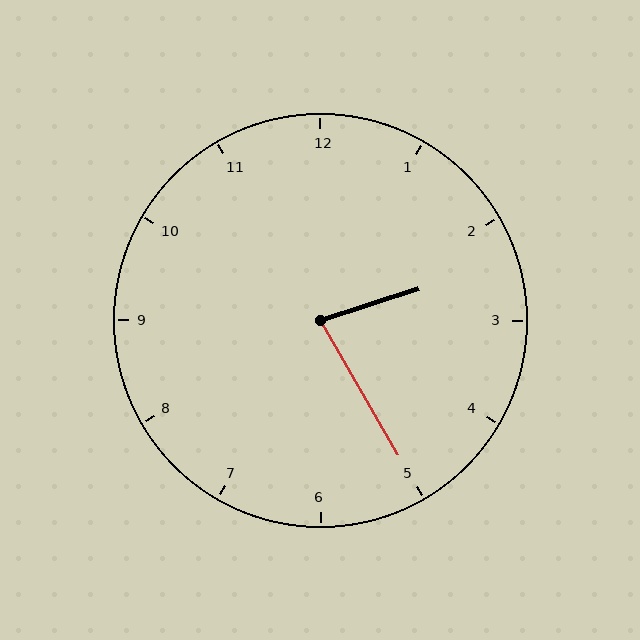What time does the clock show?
2:25.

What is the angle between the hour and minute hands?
Approximately 78 degrees.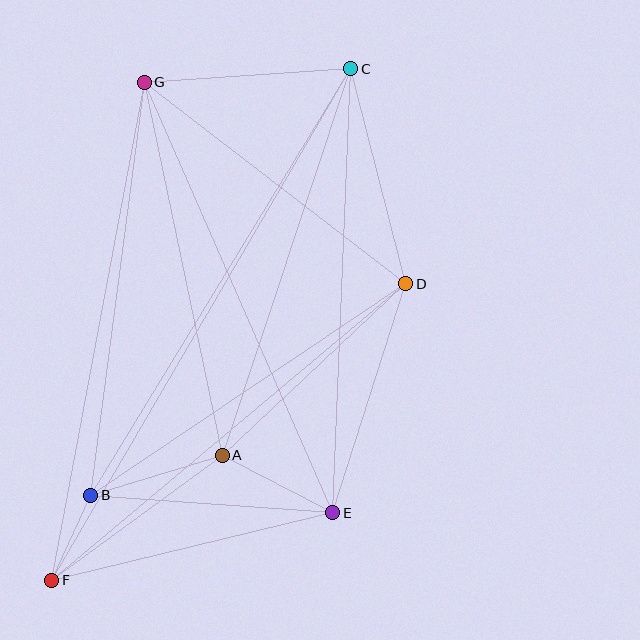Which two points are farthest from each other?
Points C and F are farthest from each other.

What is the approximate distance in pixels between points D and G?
The distance between D and G is approximately 330 pixels.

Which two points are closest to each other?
Points B and F are closest to each other.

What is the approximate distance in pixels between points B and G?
The distance between B and G is approximately 417 pixels.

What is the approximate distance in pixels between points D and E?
The distance between D and E is approximately 240 pixels.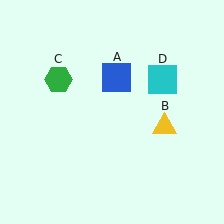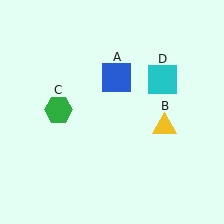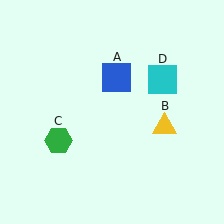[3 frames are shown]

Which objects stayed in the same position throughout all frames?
Blue square (object A) and yellow triangle (object B) and cyan square (object D) remained stationary.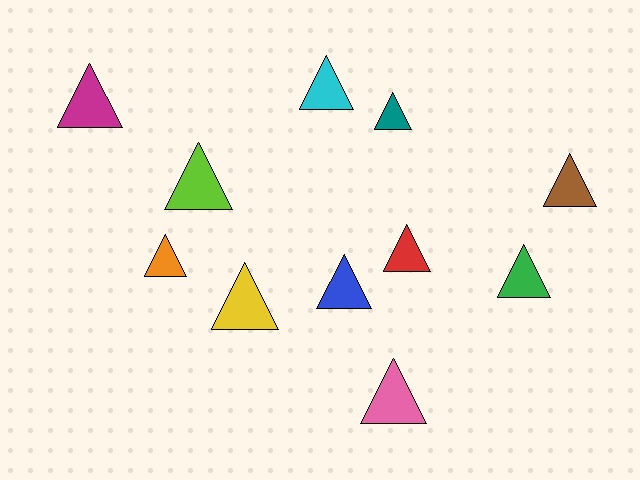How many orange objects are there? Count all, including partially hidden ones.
There is 1 orange object.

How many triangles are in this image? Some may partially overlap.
There are 11 triangles.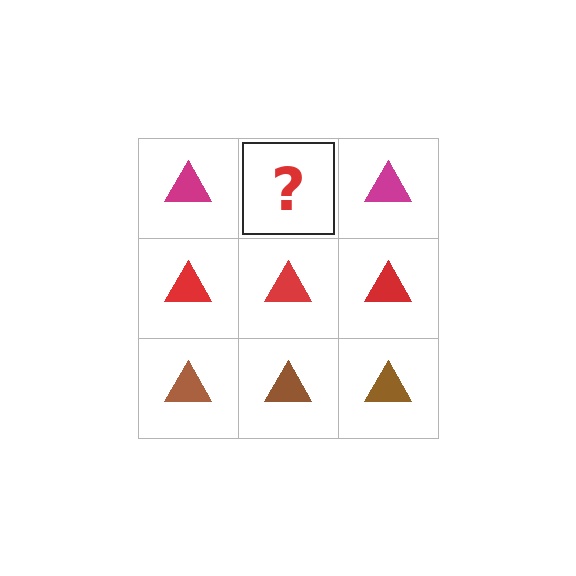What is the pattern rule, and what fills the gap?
The rule is that each row has a consistent color. The gap should be filled with a magenta triangle.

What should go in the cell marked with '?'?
The missing cell should contain a magenta triangle.